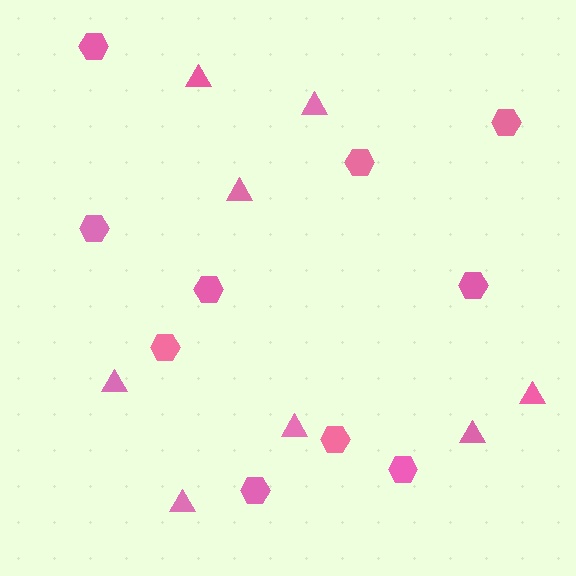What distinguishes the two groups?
There are 2 groups: one group of triangles (8) and one group of hexagons (10).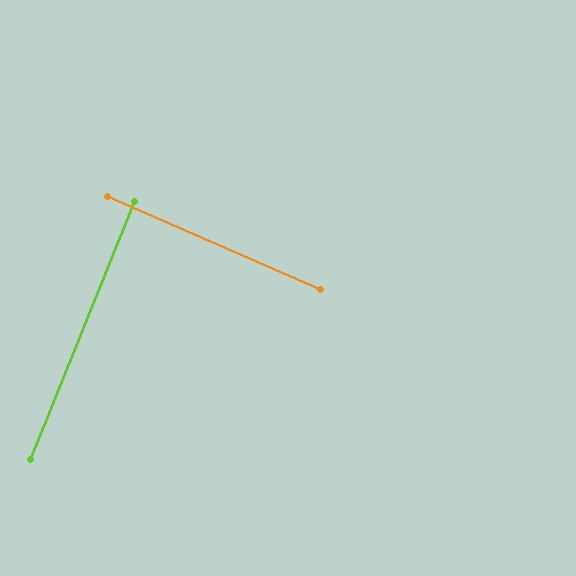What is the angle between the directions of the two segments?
Approximately 88 degrees.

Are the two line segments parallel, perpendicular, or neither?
Perpendicular — they meet at approximately 88°.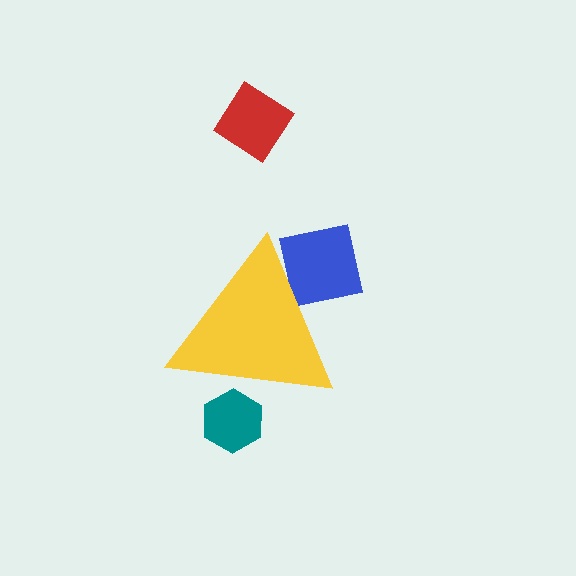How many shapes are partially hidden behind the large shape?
2 shapes are partially hidden.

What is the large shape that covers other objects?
A yellow triangle.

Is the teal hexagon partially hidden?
Yes, the teal hexagon is partially hidden behind the yellow triangle.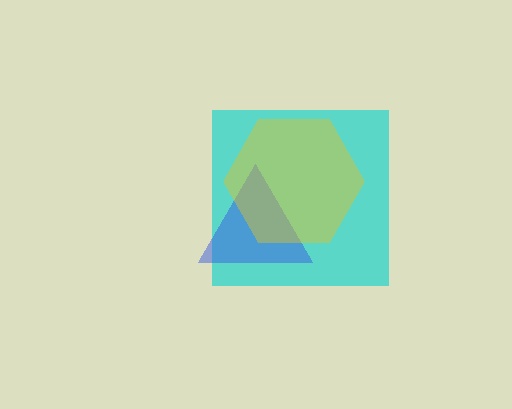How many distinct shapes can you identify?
There are 3 distinct shapes: a cyan square, a blue triangle, a yellow hexagon.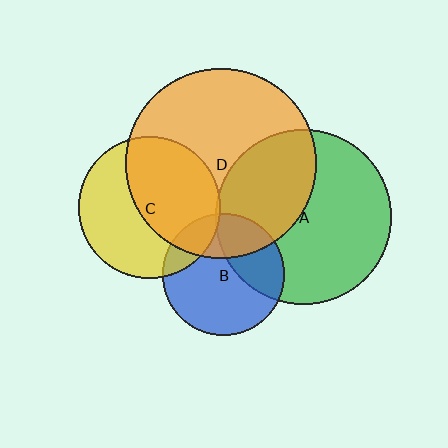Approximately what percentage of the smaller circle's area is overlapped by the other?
Approximately 5%.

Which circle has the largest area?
Circle D (orange).